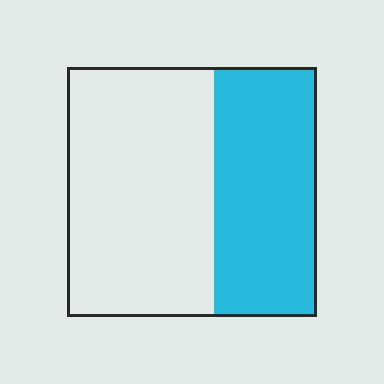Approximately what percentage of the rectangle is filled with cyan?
Approximately 40%.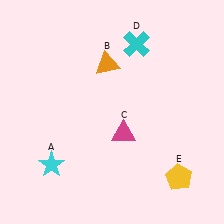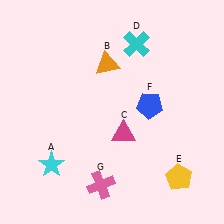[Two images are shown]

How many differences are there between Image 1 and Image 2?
There are 2 differences between the two images.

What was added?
A blue pentagon (F), a pink cross (G) were added in Image 2.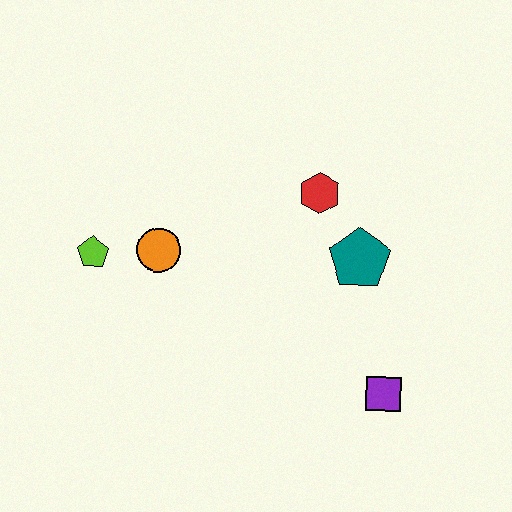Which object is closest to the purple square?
The teal pentagon is closest to the purple square.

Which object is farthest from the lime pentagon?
The purple square is farthest from the lime pentagon.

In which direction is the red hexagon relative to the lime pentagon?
The red hexagon is to the right of the lime pentagon.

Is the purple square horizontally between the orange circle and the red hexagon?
No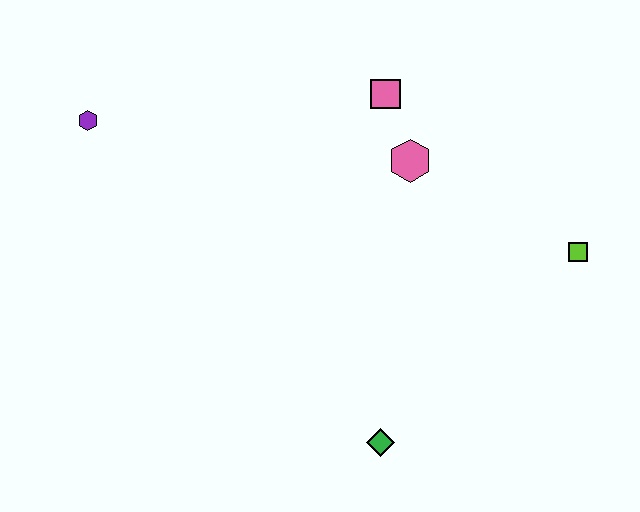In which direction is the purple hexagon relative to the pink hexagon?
The purple hexagon is to the left of the pink hexagon.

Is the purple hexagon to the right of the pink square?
No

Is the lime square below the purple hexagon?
Yes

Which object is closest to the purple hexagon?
The pink square is closest to the purple hexagon.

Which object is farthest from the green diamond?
The purple hexagon is farthest from the green diamond.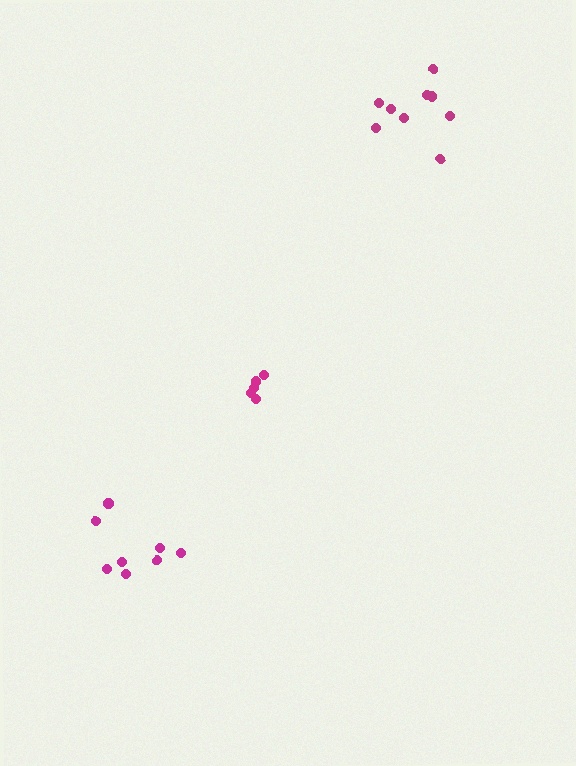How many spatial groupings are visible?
There are 3 spatial groupings.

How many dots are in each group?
Group 1: 5 dots, Group 2: 9 dots, Group 3: 8 dots (22 total).